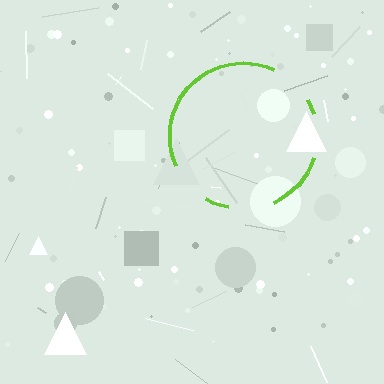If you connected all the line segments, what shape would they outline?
They would outline a circle.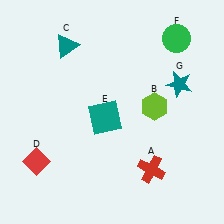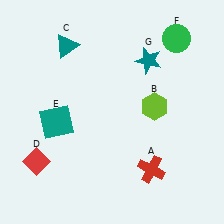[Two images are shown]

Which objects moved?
The objects that moved are: the teal square (E), the teal star (G).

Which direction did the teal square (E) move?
The teal square (E) moved left.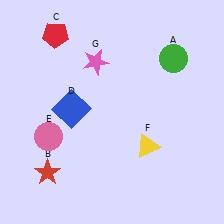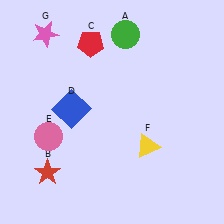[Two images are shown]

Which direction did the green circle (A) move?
The green circle (A) moved left.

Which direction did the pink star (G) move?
The pink star (G) moved left.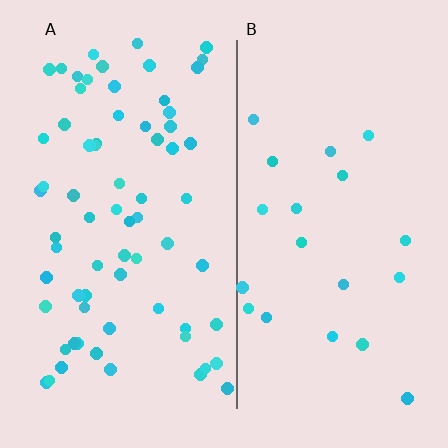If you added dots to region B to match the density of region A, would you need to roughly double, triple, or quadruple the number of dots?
Approximately triple.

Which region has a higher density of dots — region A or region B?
A (the left).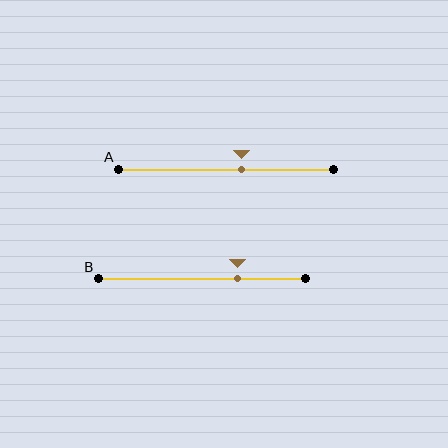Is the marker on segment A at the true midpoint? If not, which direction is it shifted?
No, the marker on segment A is shifted to the right by about 7% of the segment length.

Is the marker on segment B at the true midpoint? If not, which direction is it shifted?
No, the marker on segment B is shifted to the right by about 17% of the segment length.